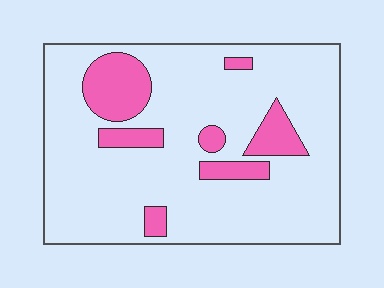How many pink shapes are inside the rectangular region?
7.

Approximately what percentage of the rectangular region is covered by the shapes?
Approximately 15%.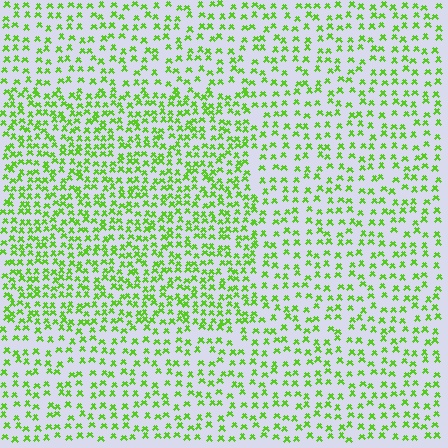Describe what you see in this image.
The image contains small lime elements arranged at two different densities. A rectangle-shaped region is visible where the elements are more densely packed than the surrounding area.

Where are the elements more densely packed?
The elements are more densely packed inside the rectangle boundary.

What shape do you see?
I see a rectangle.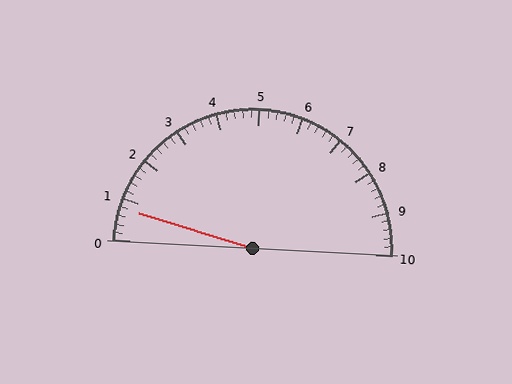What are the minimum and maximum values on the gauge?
The gauge ranges from 0 to 10.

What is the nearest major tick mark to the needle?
The nearest major tick mark is 1.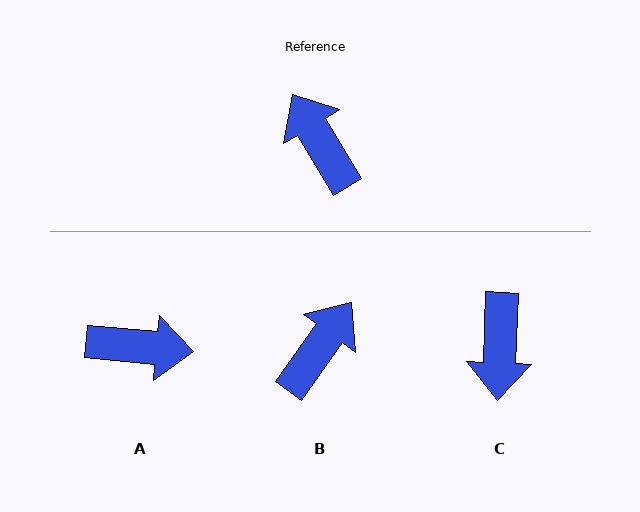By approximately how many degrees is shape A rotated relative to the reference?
Approximately 126 degrees clockwise.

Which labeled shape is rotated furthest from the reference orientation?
C, about 147 degrees away.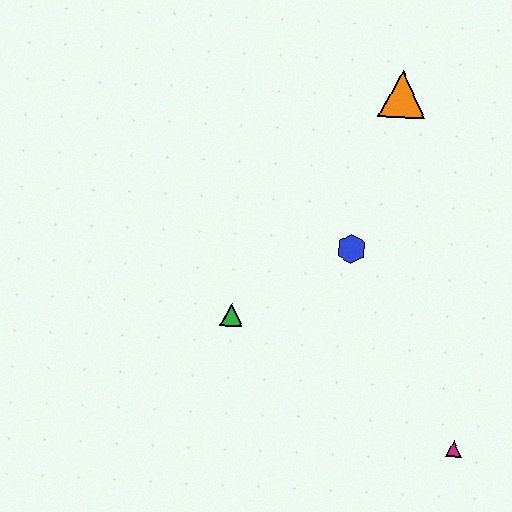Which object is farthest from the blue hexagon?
The magenta triangle is farthest from the blue hexagon.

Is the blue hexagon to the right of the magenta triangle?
No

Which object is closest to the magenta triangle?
The blue hexagon is closest to the magenta triangle.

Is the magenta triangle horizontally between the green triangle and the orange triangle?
No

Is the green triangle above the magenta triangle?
Yes